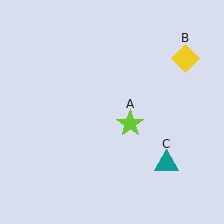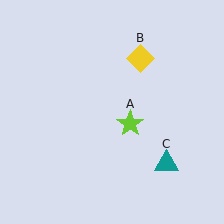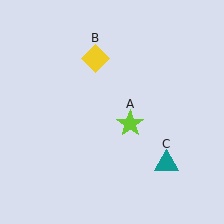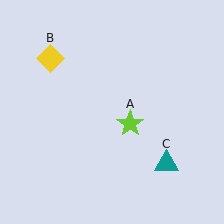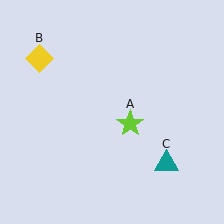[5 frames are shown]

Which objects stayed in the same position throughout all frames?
Lime star (object A) and teal triangle (object C) remained stationary.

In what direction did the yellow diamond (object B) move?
The yellow diamond (object B) moved left.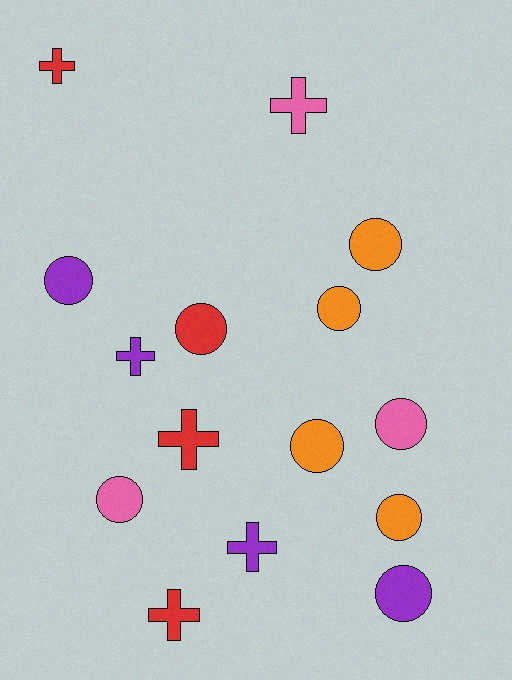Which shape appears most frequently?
Circle, with 9 objects.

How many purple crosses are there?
There are 2 purple crosses.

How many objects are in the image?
There are 15 objects.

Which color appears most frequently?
Red, with 4 objects.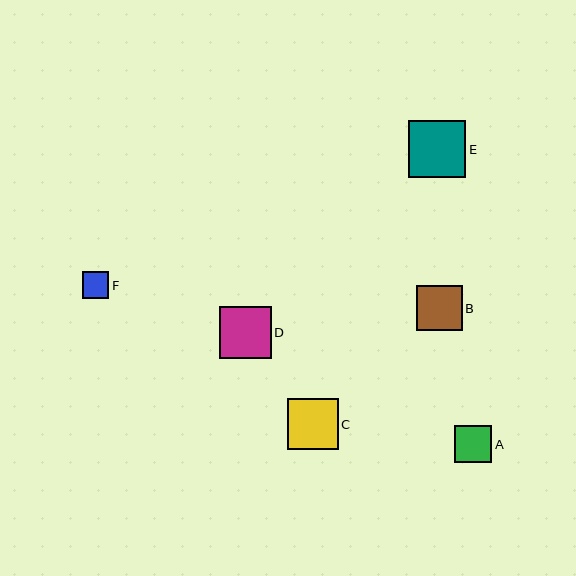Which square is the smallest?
Square F is the smallest with a size of approximately 26 pixels.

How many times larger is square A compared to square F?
Square A is approximately 1.4 times the size of square F.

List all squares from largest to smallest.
From largest to smallest: E, D, C, B, A, F.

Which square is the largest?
Square E is the largest with a size of approximately 57 pixels.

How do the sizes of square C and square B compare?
Square C and square B are approximately the same size.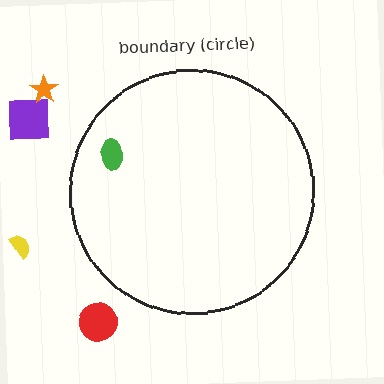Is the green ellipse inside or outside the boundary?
Inside.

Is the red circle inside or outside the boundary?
Outside.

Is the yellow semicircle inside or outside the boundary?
Outside.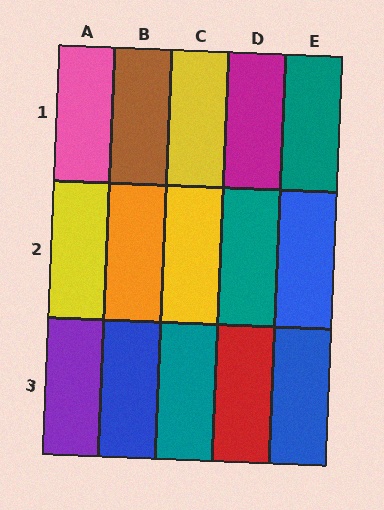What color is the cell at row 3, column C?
Teal.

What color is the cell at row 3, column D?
Red.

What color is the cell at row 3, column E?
Blue.